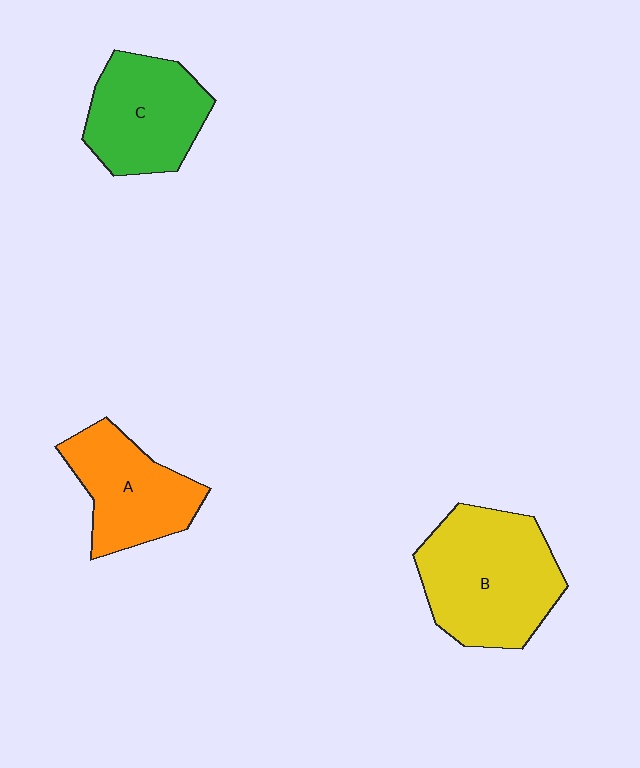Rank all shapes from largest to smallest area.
From largest to smallest: B (yellow), C (green), A (orange).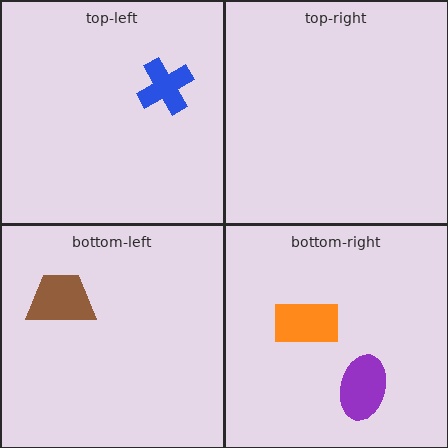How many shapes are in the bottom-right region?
2.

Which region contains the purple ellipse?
The bottom-right region.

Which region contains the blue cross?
The top-left region.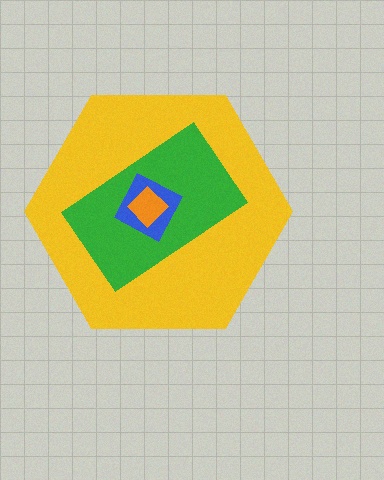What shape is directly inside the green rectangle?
The blue square.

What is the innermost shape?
The orange diamond.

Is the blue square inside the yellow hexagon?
Yes.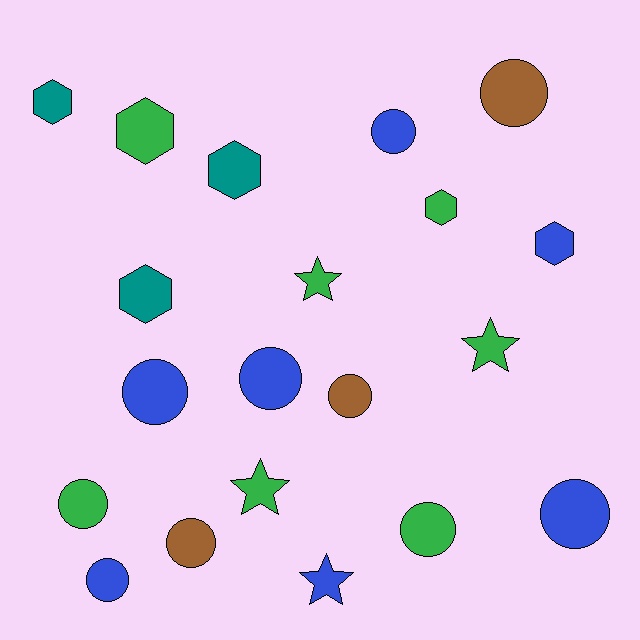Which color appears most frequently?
Green, with 7 objects.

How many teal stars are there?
There are no teal stars.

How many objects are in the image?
There are 20 objects.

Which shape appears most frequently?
Circle, with 10 objects.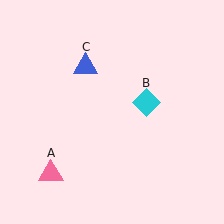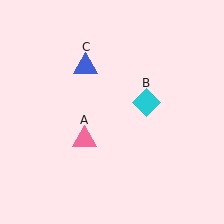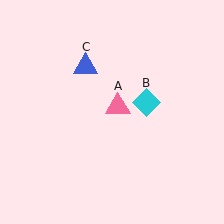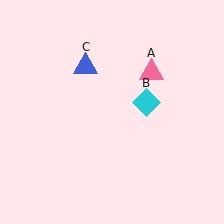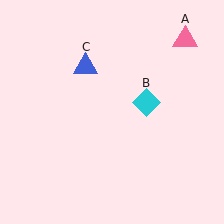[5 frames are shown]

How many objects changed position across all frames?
1 object changed position: pink triangle (object A).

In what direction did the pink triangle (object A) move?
The pink triangle (object A) moved up and to the right.